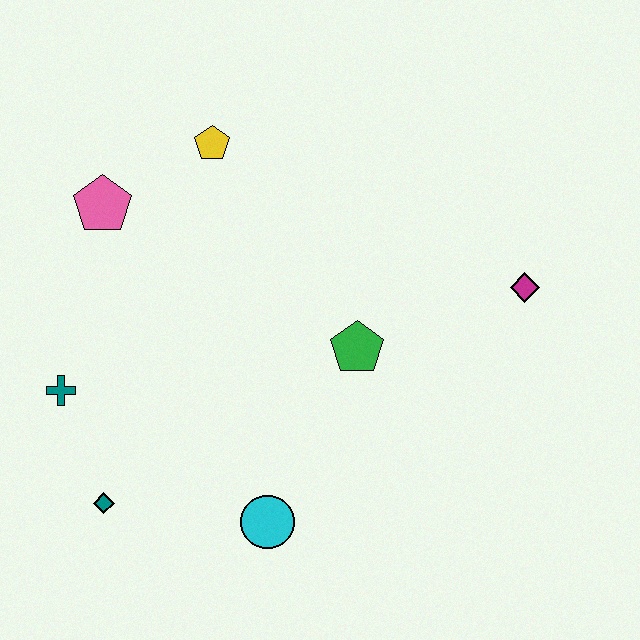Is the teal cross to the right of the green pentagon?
No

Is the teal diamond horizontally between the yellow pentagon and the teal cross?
Yes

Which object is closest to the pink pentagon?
The yellow pentagon is closest to the pink pentagon.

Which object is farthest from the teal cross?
The magenta diamond is farthest from the teal cross.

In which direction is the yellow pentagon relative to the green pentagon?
The yellow pentagon is above the green pentagon.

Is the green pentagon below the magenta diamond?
Yes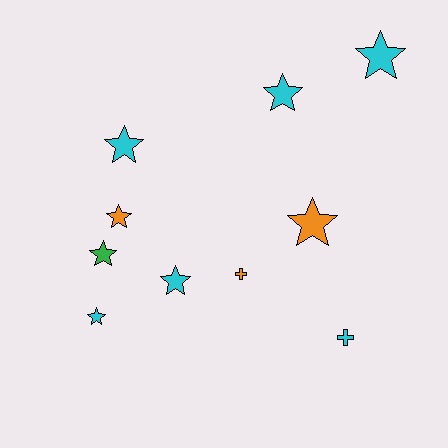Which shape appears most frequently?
Star, with 8 objects.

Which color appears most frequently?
Cyan, with 6 objects.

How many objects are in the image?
There are 10 objects.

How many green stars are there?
There is 1 green star.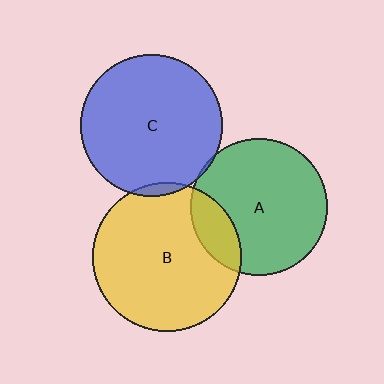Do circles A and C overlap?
Yes.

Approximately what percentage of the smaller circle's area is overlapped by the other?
Approximately 5%.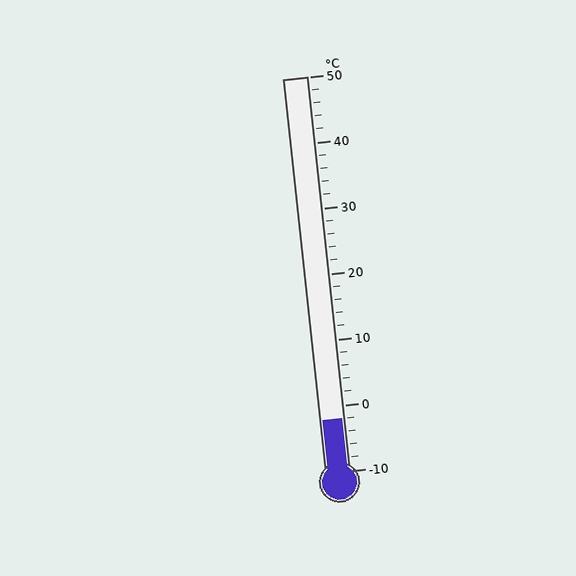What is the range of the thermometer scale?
The thermometer scale ranges from -10°C to 50°C.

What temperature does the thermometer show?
The thermometer shows approximately -2°C.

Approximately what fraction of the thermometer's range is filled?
The thermometer is filled to approximately 15% of its range.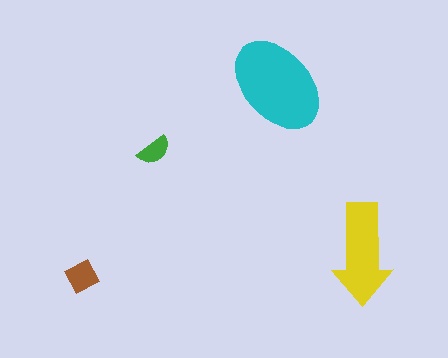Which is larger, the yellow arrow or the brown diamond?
The yellow arrow.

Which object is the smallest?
The green semicircle.